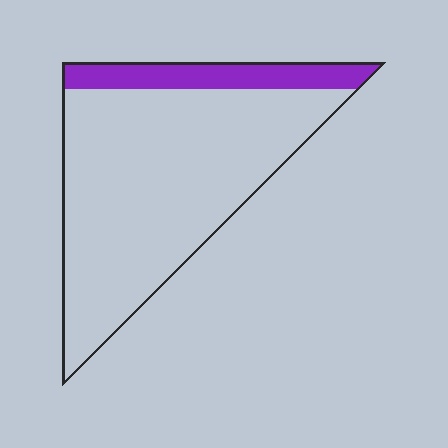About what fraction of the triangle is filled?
About one sixth (1/6).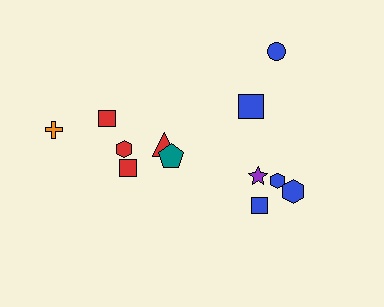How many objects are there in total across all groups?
There are 12 objects.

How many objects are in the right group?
There are 7 objects.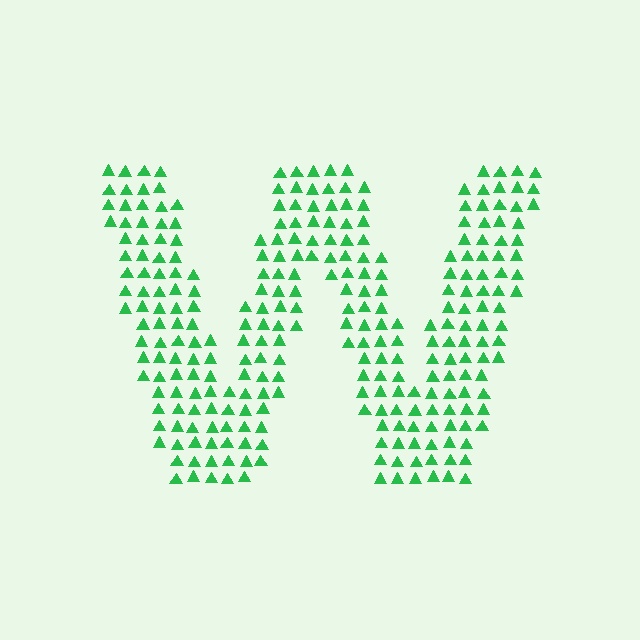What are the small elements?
The small elements are triangles.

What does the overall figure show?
The overall figure shows the letter W.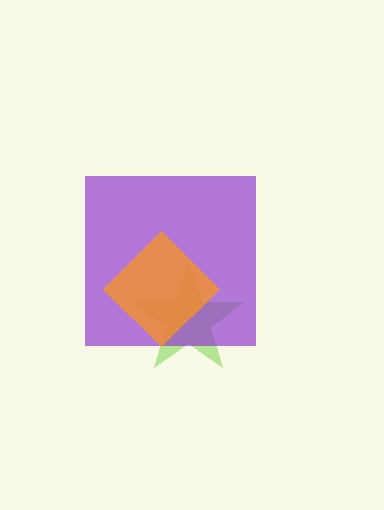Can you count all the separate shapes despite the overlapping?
Yes, there are 3 separate shapes.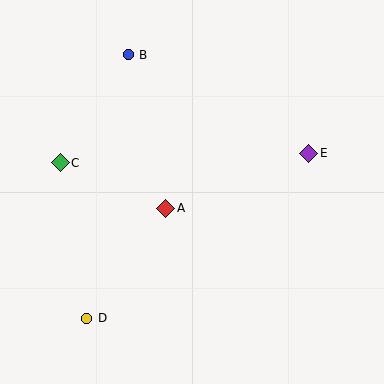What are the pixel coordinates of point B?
Point B is at (128, 55).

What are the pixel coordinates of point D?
Point D is at (87, 318).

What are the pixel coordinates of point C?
Point C is at (60, 163).